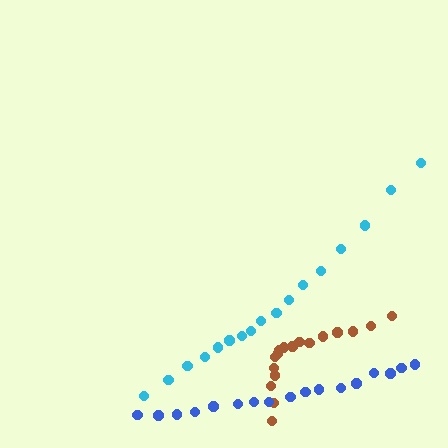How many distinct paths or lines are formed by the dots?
There are 3 distinct paths.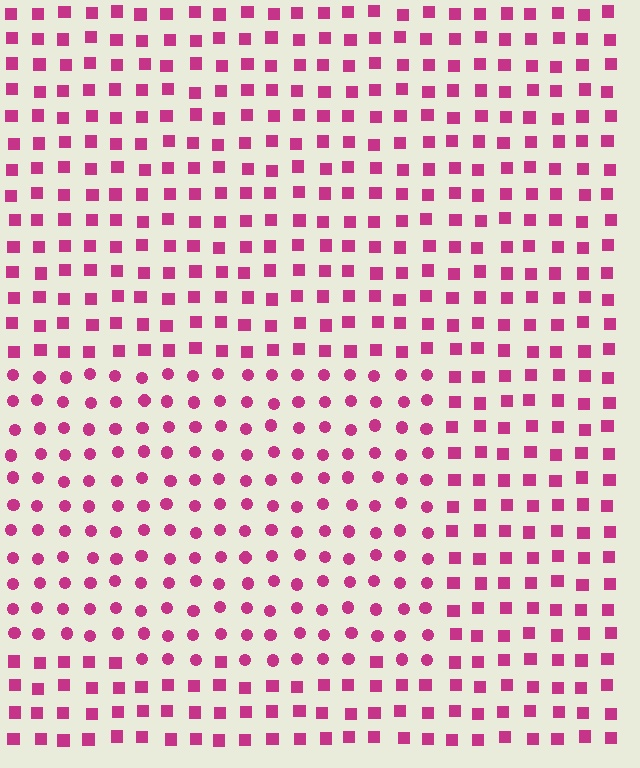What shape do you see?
I see a rectangle.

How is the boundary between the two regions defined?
The boundary is defined by a change in element shape: circles inside vs. squares outside. All elements share the same color and spacing.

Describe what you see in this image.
The image is filled with small magenta elements arranged in a uniform grid. A rectangle-shaped region contains circles, while the surrounding area contains squares. The boundary is defined purely by the change in element shape.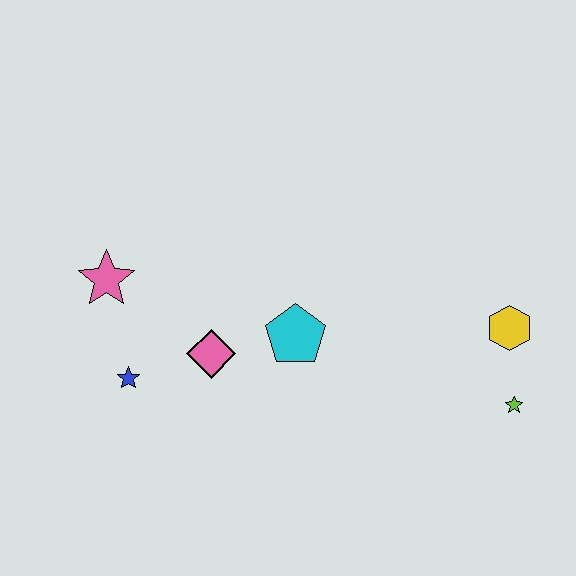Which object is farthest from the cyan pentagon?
The lime star is farthest from the cyan pentagon.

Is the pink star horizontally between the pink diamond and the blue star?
No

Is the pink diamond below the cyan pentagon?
Yes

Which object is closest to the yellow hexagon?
The lime star is closest to the yellow hexagon.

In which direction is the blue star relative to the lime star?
The blue star is to the left of the lime star.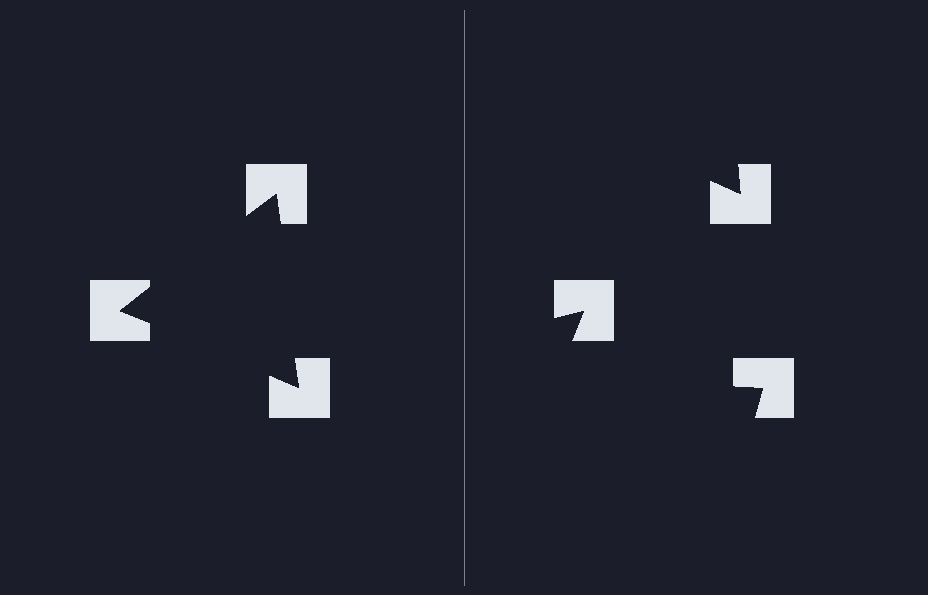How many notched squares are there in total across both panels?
6 — 3 on each side.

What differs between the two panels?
The notched squares are positioned identically on both sides; only the wedge orientations differ. On the left they align to a triangle; on the right they are misaligned.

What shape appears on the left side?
An illusory triangle.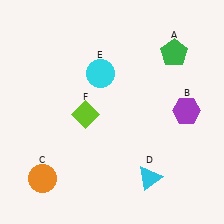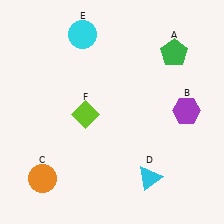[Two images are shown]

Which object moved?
The cyan circle (E) moved up.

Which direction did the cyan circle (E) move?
The cyan circle (E) moved up.